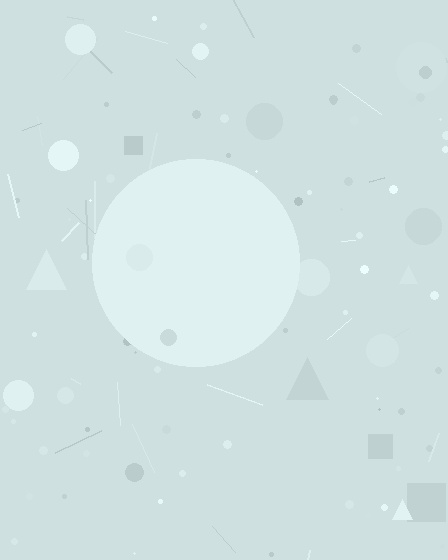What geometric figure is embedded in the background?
A circle is embedded in the background.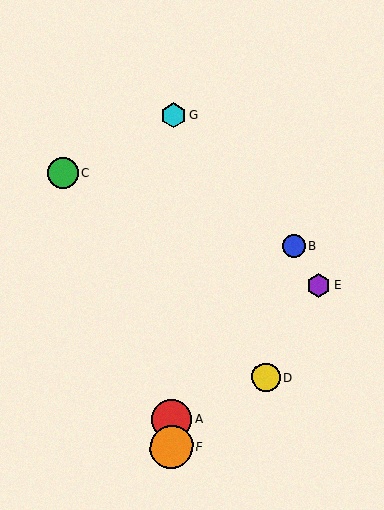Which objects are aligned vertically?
Objects A, F, G are aligned vertically.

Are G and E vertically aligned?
No, G is at x≈174 and E is at x≈318.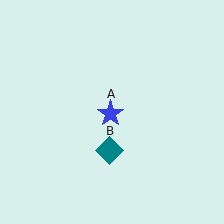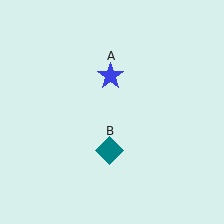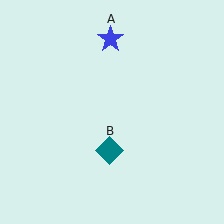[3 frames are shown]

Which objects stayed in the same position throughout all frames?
Teal diamond (object B) remained stationary.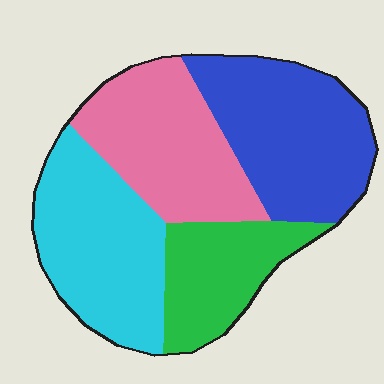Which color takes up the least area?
Green, at roughly 20%.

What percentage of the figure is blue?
Blue takes up about one quarter (1/4) of the figure.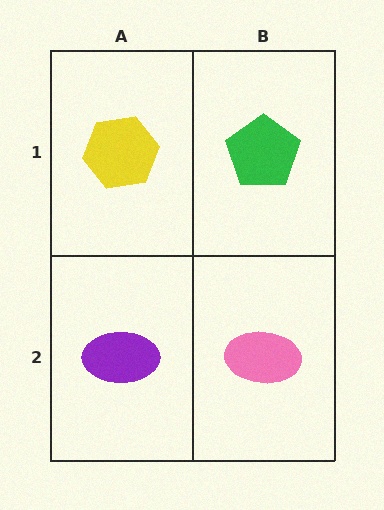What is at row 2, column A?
A purple ellipse.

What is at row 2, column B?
A pink ellipse.